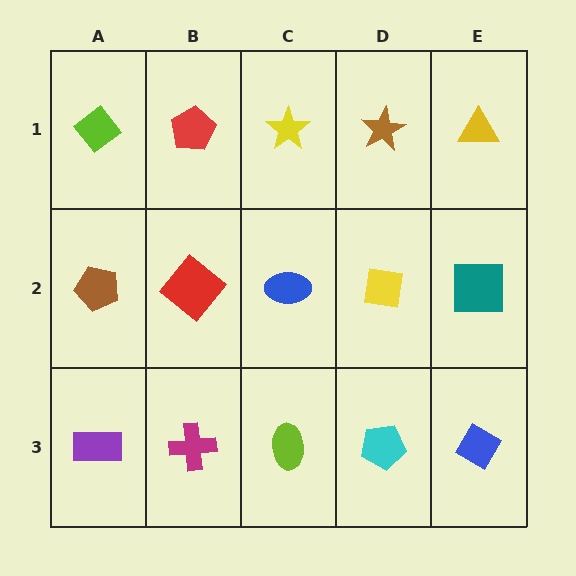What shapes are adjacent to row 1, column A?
A brown pentagon (row 2, column A), a red pentagon (row 1, column B).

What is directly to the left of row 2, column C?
A red diamond.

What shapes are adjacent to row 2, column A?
A lime diamond (row 1, column A), a purple rectangle (row 3, column A), a red diamond (row 2, column B).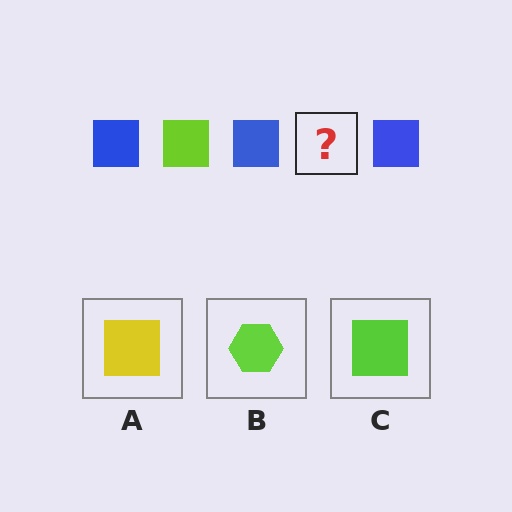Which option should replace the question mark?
Option C.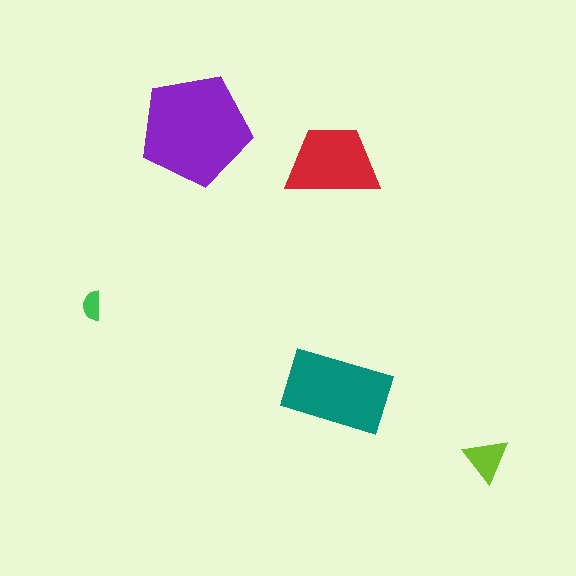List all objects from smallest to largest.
The green semicircle, the lime triangle, the red trapezoid, the teal rectangle, the purple pentagon.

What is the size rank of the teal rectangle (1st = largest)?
2nd.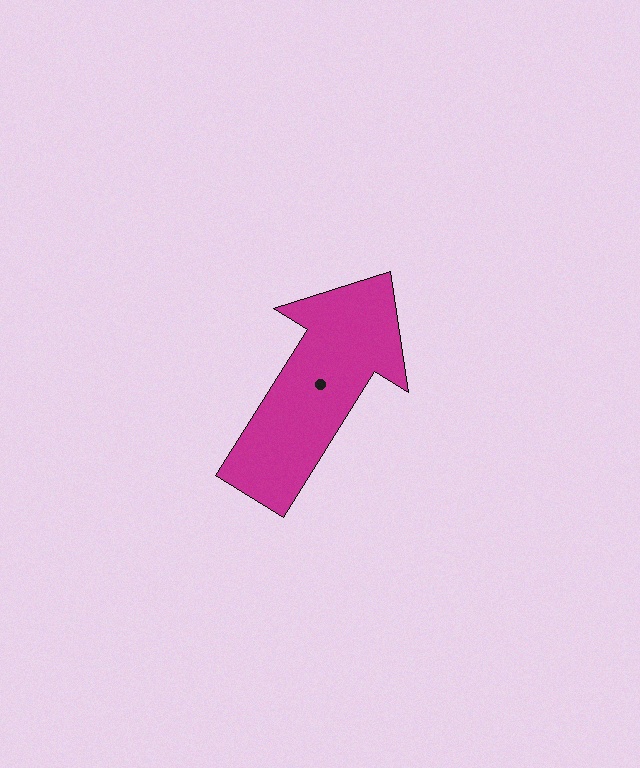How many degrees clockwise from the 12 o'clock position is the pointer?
Approximately 32 degrees.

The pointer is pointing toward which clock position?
Roughly 1 o'clock.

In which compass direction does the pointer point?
Northeast.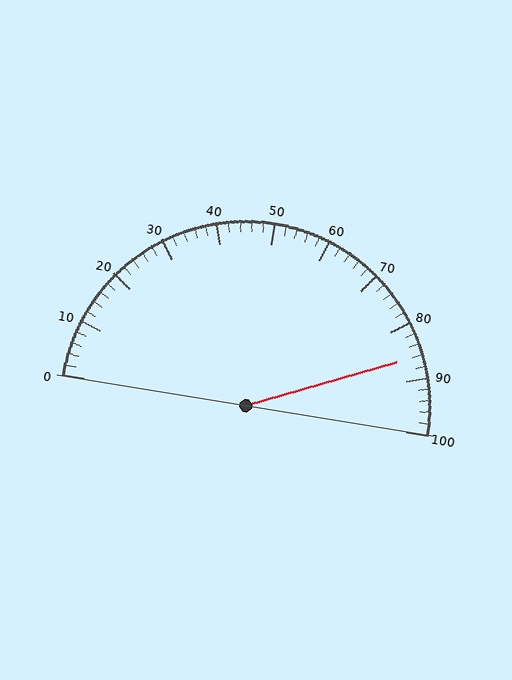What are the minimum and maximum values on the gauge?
The gauge ranges from 0 to 100.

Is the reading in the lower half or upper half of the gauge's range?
The reading is in the upper half of the range (0 to 100).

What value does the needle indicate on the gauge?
The needle indicates approximately 86.